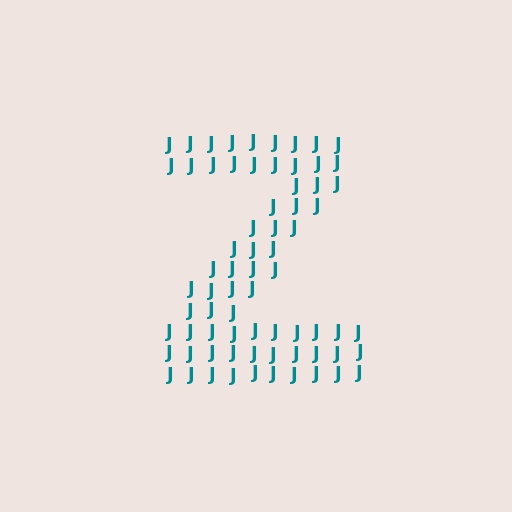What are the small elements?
The small elements are letter J's.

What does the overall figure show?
The overall figure shows the letter Z.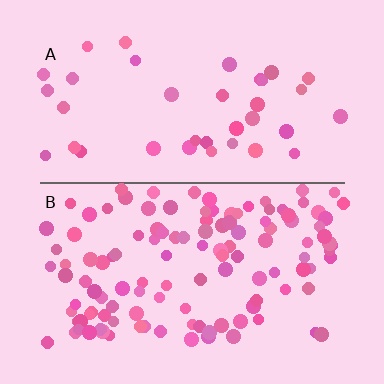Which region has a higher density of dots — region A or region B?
B (the bottom).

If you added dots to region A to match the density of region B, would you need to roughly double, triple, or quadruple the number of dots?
Approximately triple.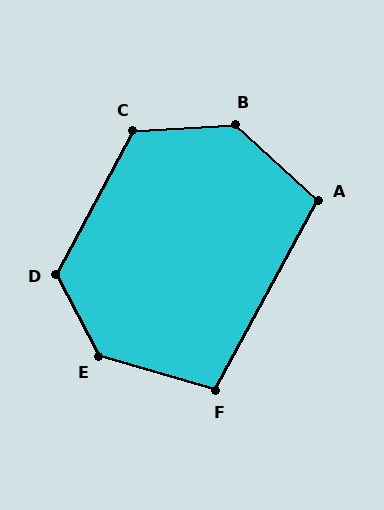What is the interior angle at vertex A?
Approximately 104 degrees (obtuse).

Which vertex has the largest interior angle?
E, at approximately 134 degrees.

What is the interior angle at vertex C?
Approximately 122 degrees (obtuse).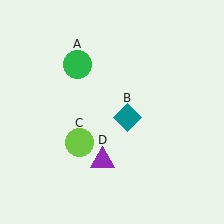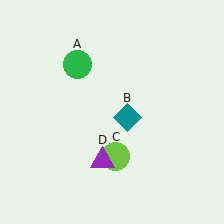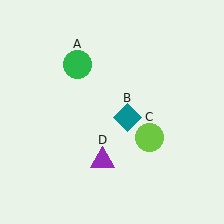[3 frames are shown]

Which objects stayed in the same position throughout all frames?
Green circle (object A) and teal diamond (object B) and purple triangle (object D) remained stationary.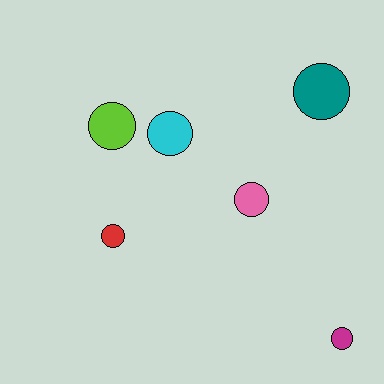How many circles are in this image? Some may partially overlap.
There are 6 circles.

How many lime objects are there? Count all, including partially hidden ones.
There is 1 lime object.